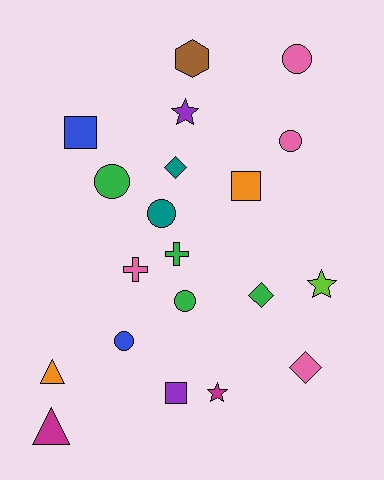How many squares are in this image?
There are 3 squares.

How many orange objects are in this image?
There are 2 orange objects.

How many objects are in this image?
There are 20 objects.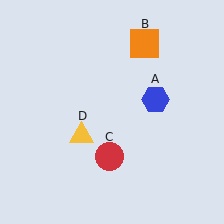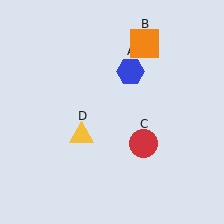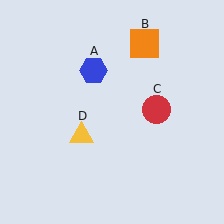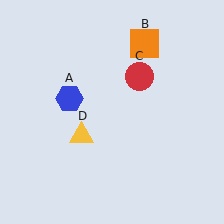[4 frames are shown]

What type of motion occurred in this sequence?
The blue hexagon (object A), red circle (object C) rotated counterclockwise around the center of the scene.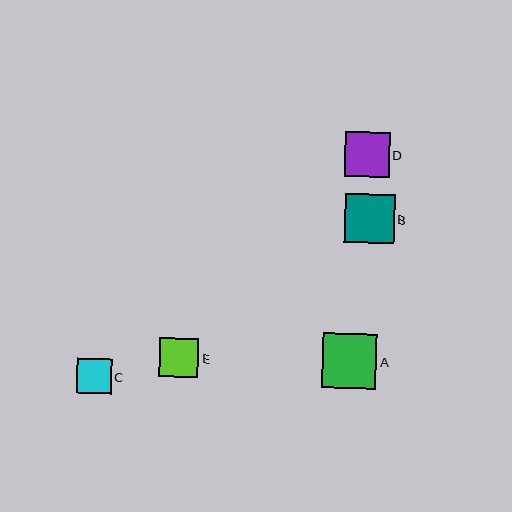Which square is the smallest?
Square C is the smallest with a size of approximately 35 pixels.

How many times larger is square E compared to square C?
Square E is approximately 1.1 times the size of square C.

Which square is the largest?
Square A is the largest with a size of approximately 55 pixels.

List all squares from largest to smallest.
From largest to smallest: A, B, D, E, C.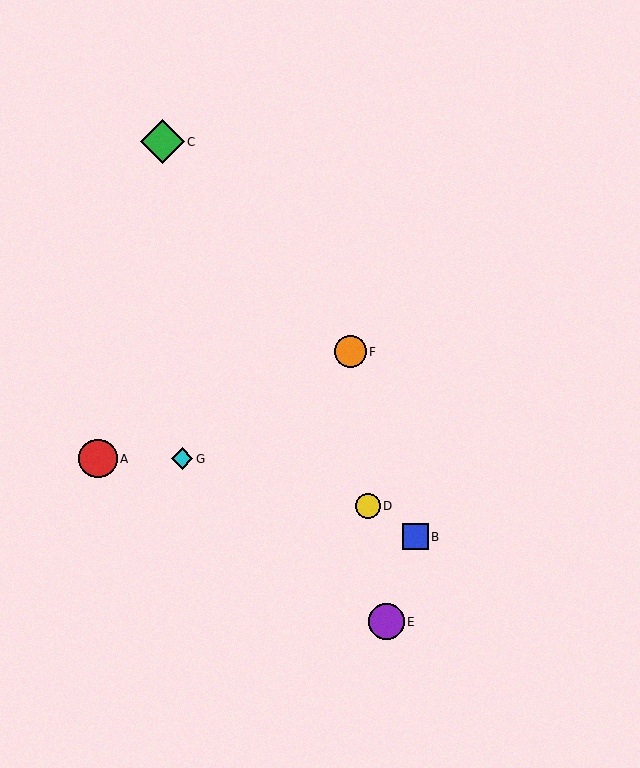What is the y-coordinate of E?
Object E is at y≈622.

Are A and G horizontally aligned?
Yes, both are at y≈459.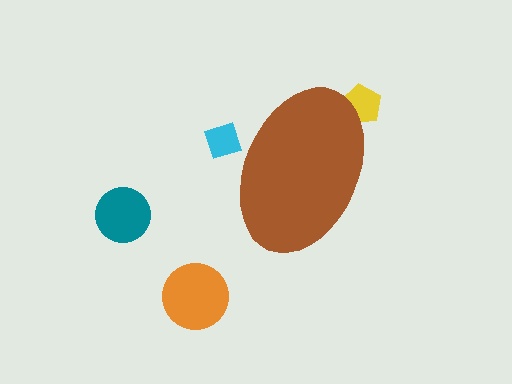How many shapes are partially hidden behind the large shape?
2 shapes are partially hidden.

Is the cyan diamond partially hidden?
Yes, the cyan diamond is partially hidden behind the brown ellipse.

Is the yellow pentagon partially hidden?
Yes, the yellow pentagon is partially hidden behind the brown ellipse.